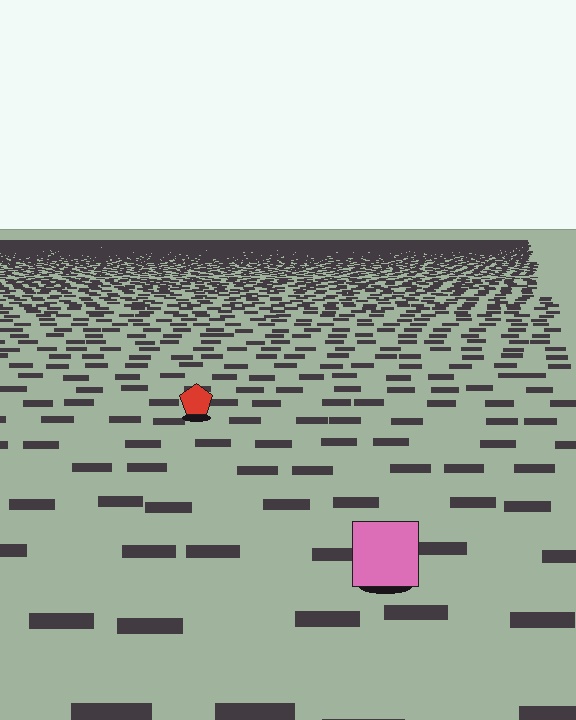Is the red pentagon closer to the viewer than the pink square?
No. The pink square is closer — you can tell from the texture gradient: the ground texture is coarser near it.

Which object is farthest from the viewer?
The red pentagon is farthest from the viewer. It appears smaller and the ground texture around it is denser.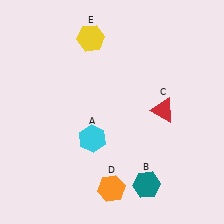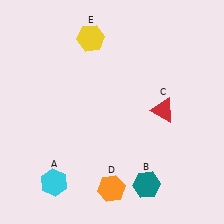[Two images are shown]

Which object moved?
The cyan hexagon (A) moved down.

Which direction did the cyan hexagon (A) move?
The cyan hexagon (A) moved down.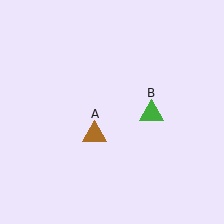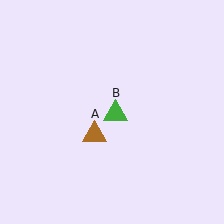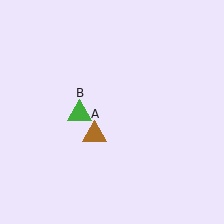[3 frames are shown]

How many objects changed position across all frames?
1 object changed position: green triangle (object B).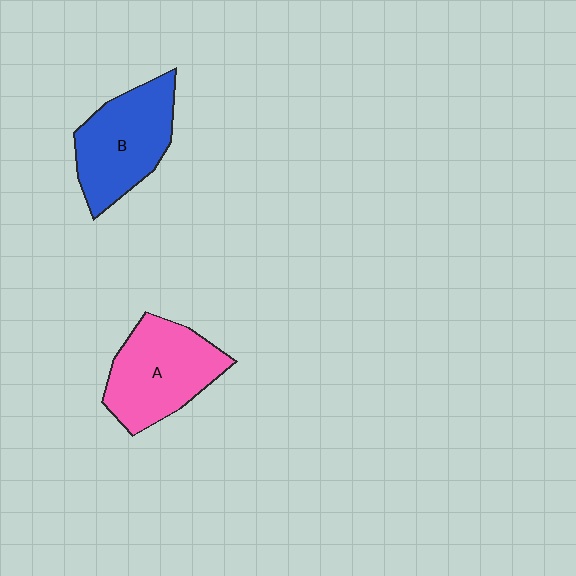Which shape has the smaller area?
Shape B (blue).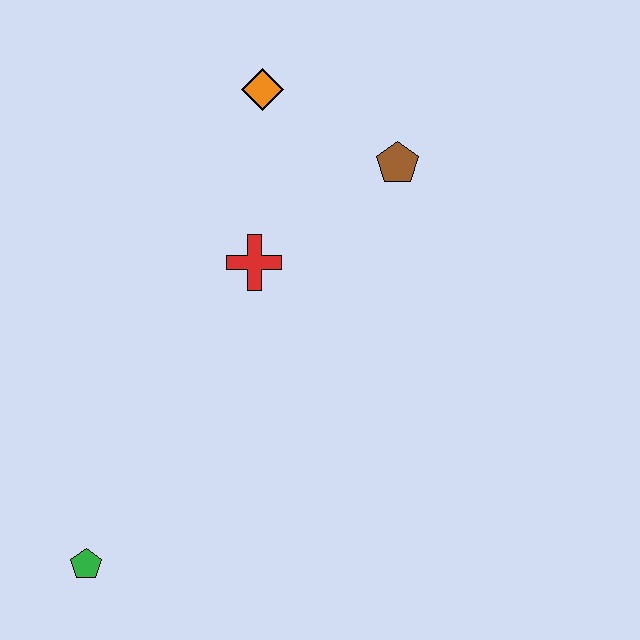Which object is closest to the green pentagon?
The red cross is closest to the green pentagon.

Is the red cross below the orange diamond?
Yes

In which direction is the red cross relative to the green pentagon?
The red cross is above the green pentagon.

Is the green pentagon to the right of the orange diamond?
No